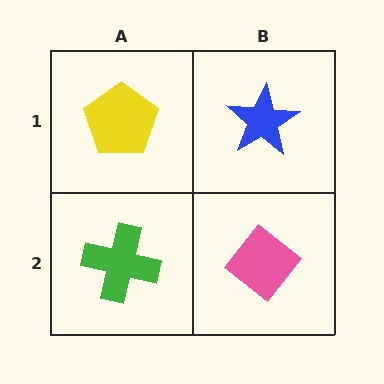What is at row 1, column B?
A blue star.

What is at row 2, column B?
A pink diamond.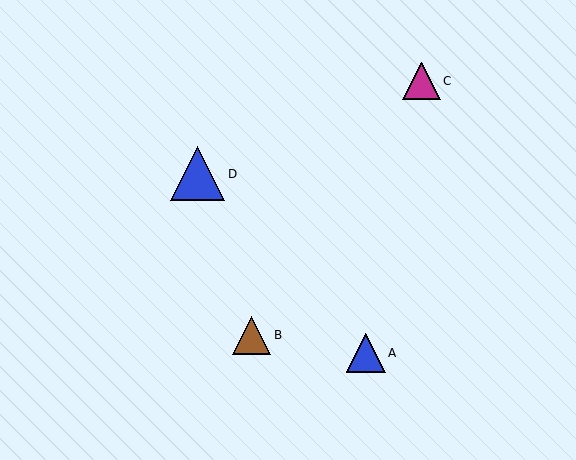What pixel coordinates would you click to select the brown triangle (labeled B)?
Click at (252, 335) to select the brown triangle B.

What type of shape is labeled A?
Shape A is a blue triangle.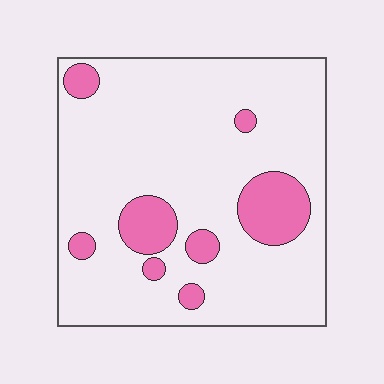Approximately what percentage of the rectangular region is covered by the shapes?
Approximately 15%.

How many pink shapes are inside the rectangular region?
8.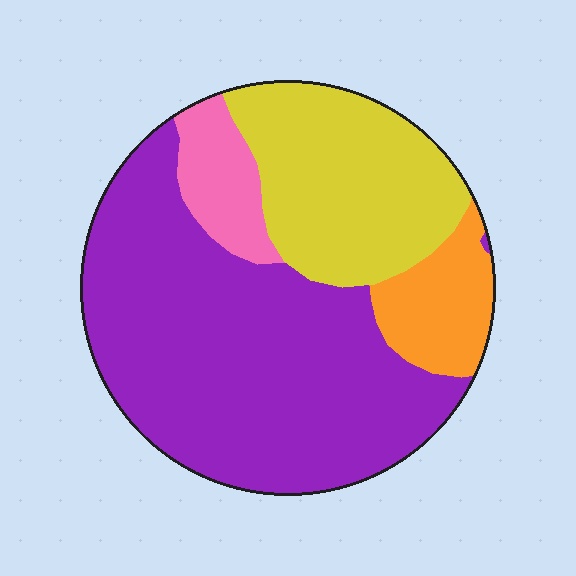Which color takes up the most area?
Purple, at roughly 55%.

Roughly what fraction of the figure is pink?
Pink takes up about one tenth (1/10) of the figure.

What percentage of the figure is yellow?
Yellow takes up about one quarter (1/4) of the figure.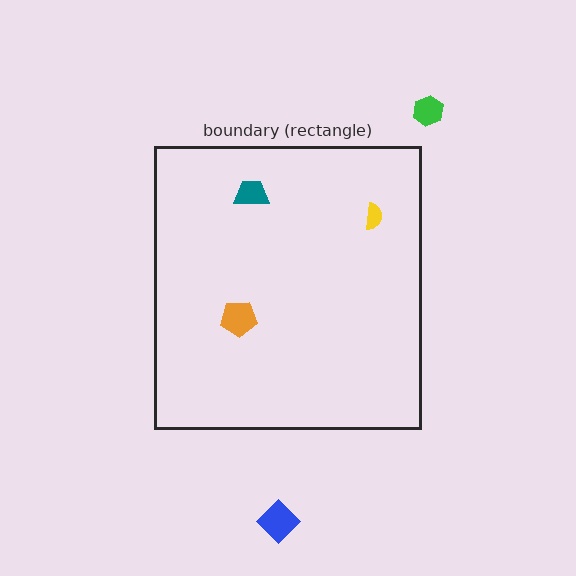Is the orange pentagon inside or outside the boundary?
Inside.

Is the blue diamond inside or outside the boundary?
Outside.